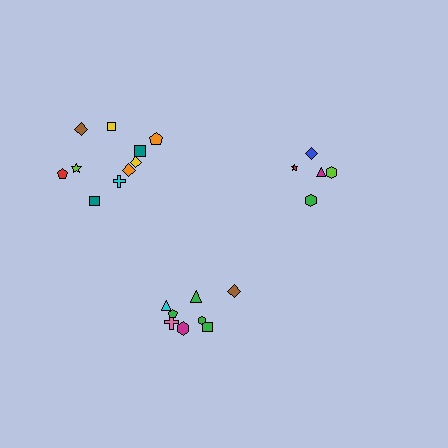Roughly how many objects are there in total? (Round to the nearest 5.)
Roughly 25 objects in total.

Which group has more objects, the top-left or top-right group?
The top-left group.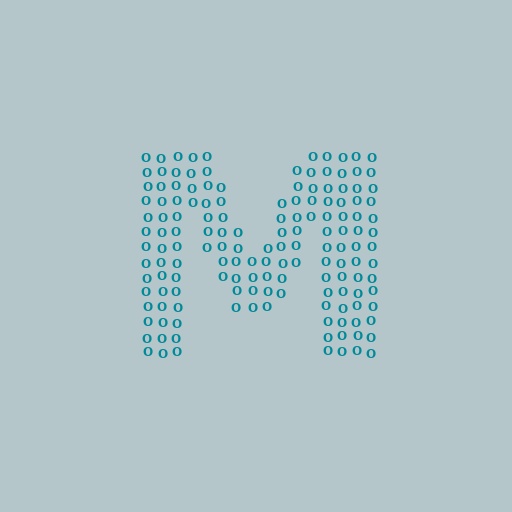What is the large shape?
The large shape is the letter M.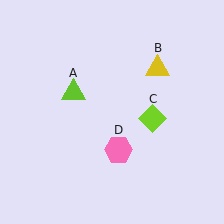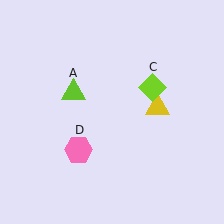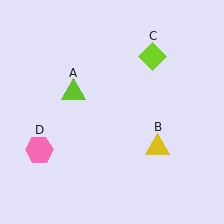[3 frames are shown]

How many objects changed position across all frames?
3 objects changed position: yellow triangle (object B), lime diamond (object C), pink hexagon (object D).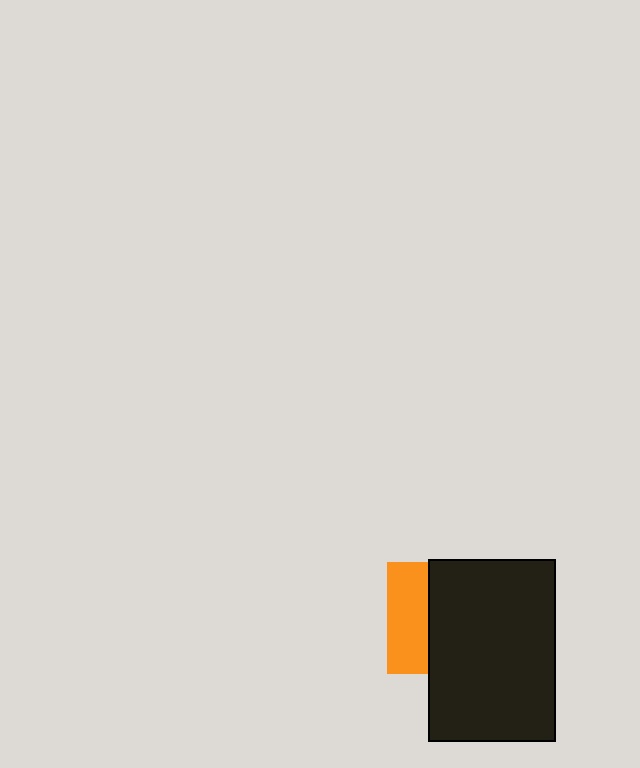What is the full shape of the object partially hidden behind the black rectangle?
The partially hidden object is an orange square.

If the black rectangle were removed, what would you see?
You would see the complete orange square.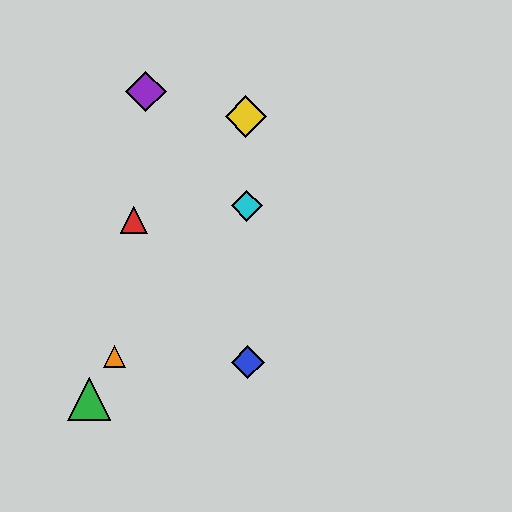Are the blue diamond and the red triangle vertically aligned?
No, the blue diamond is at x≈248 and the red triangle is at x≈134.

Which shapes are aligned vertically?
The blue diamond, the yellow diamond, the cyan diamond are aligned vertically.